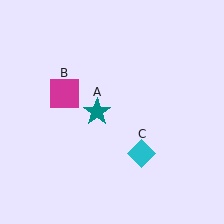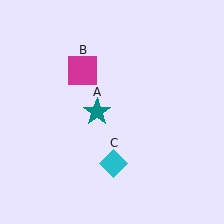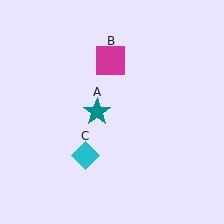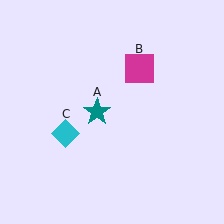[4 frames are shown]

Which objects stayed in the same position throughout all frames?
Teal star (object A) remained stationary.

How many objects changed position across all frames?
2 objects changed position: magenta square (object B), cyan diamond (object C).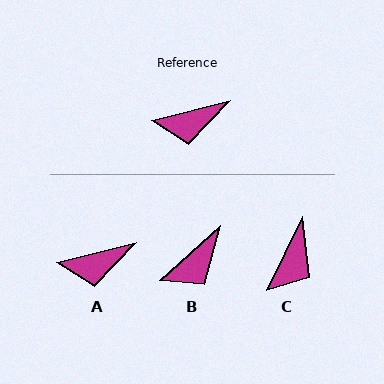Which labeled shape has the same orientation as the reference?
A.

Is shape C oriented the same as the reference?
No, it is off by about 50 degrees.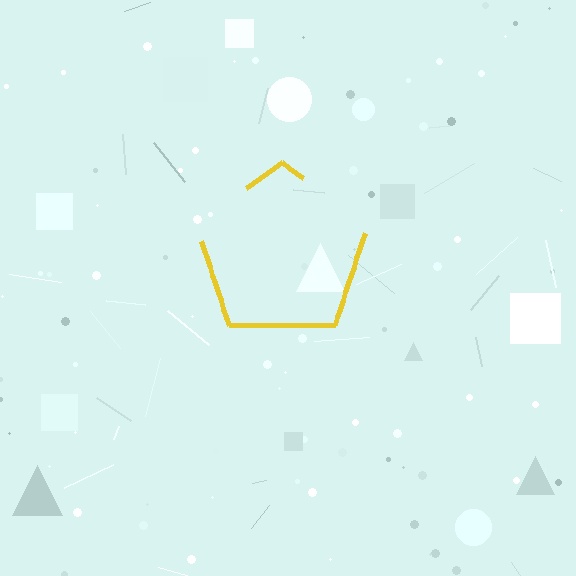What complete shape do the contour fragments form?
The contour fragments form a pentagon.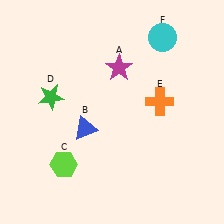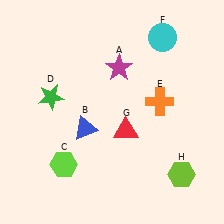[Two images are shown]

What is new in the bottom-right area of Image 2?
A red triangle (G) was added in the bottom-right area of Image 2.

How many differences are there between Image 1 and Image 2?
There are 2 differences between the two images.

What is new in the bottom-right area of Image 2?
A lime hexagon (H) was added in the bottom-right area of Image 2.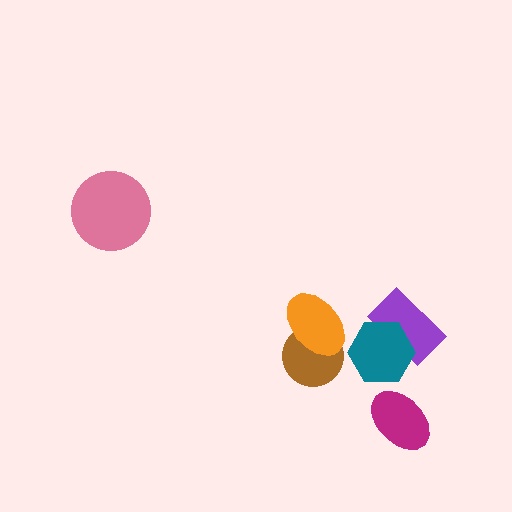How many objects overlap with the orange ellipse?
1 object overlaps with the orange ellipse.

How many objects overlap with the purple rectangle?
1 object overlaps with the purple rectangle.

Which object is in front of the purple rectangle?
The teal hexagon is in front of the purple rectangle.